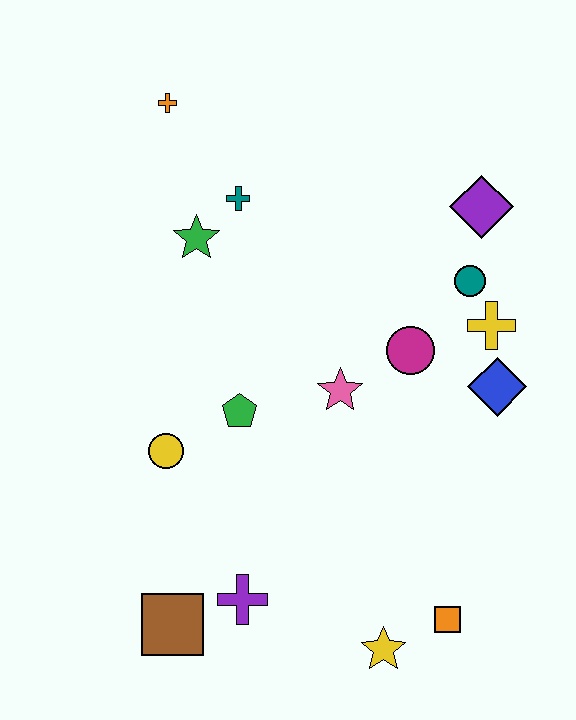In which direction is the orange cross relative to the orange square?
The orange cross is above the orange square.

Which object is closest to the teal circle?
The yellow cross is closest to the teal circle.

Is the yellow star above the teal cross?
No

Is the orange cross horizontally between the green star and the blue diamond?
No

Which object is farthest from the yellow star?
The orange cross is farthest from the yellow star.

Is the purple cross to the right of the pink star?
No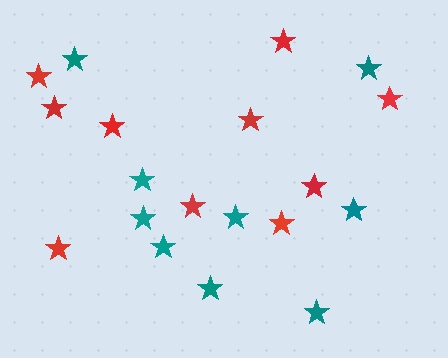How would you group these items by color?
There are 2 groups: one group of red stars (10) and one group of teal stars (9).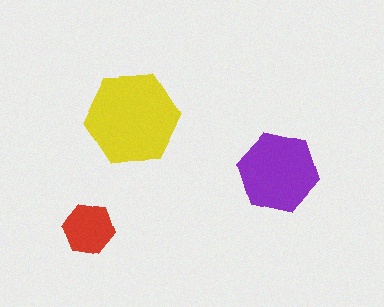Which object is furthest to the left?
The red hexagon is leftmost.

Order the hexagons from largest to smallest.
the yellow one, the purple one, the red one.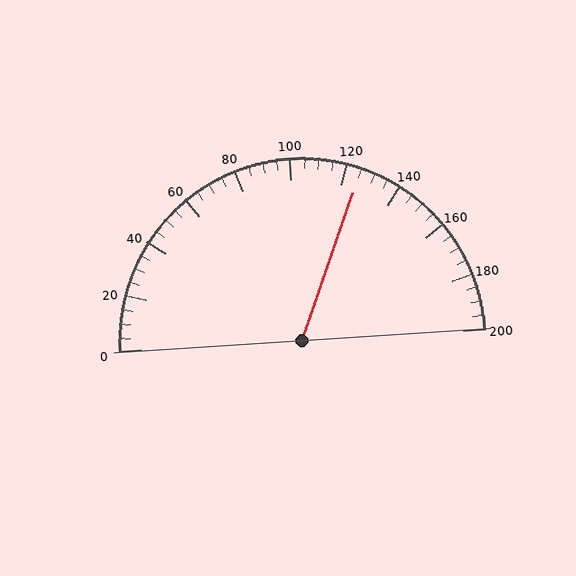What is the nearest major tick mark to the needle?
The nearest major tick mark is 120.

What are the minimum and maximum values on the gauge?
The gauge ranges from 0 to 200.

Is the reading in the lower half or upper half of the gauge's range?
The reading is in the upper half of the range (0 to 200).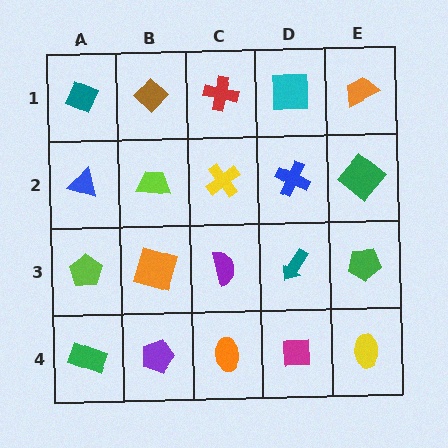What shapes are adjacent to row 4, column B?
An orange square (row 3, column B), a green rectangle (row 4, column A), an orange ellipse (row 4, column C).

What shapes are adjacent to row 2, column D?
A cyan square (row 1, column D), a teal arrow (row 3, column D), a yellow cross (row 2, column C), a green diamond (row 2, column E).